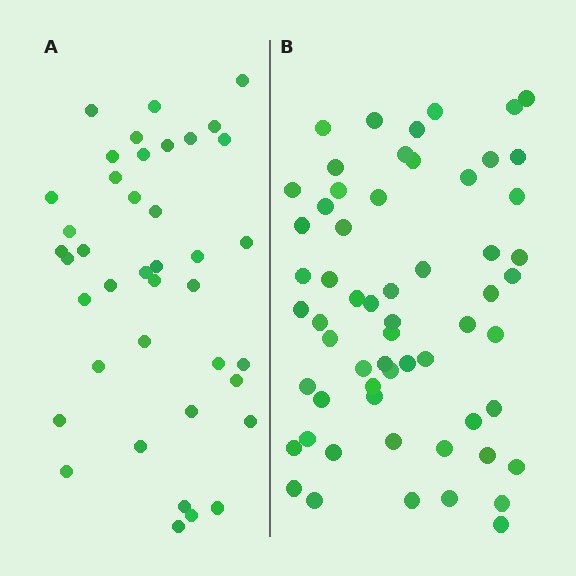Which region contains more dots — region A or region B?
Region B (the right region) has more dots.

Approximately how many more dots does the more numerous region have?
Region B has approximately 20 more dots than region A.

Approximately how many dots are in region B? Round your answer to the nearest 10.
About 60 dots.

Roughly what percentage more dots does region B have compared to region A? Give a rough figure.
About 50% more.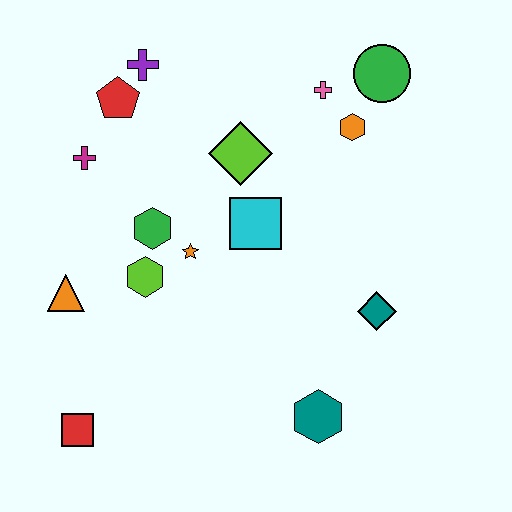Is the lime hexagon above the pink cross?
No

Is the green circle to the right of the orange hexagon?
Yes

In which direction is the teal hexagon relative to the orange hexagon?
The teal hexagon is below the orange hexagon.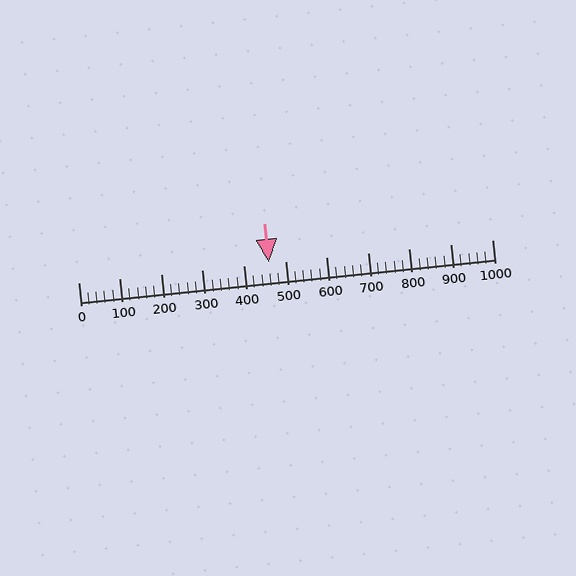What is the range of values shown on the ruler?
The ruler shows values from 0 to 1000.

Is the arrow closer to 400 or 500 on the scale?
The arrow is closer to 500.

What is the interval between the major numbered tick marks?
The major tick marks are spaced 100 units apart.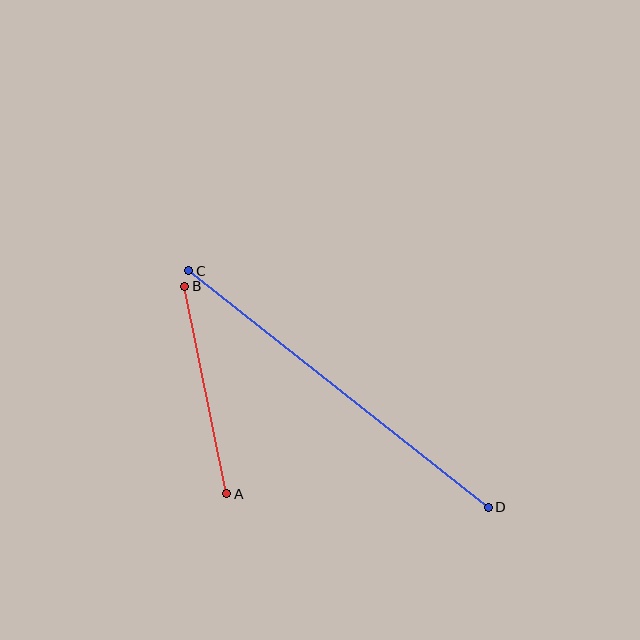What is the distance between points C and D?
The distance is approximately 381 pixels.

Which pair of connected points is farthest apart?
Points C and D are farthest apart.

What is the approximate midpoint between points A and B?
The midpoint is at approximately (206, 390) pixels.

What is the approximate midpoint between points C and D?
The midpoint is at approximately (338, 389) pixels.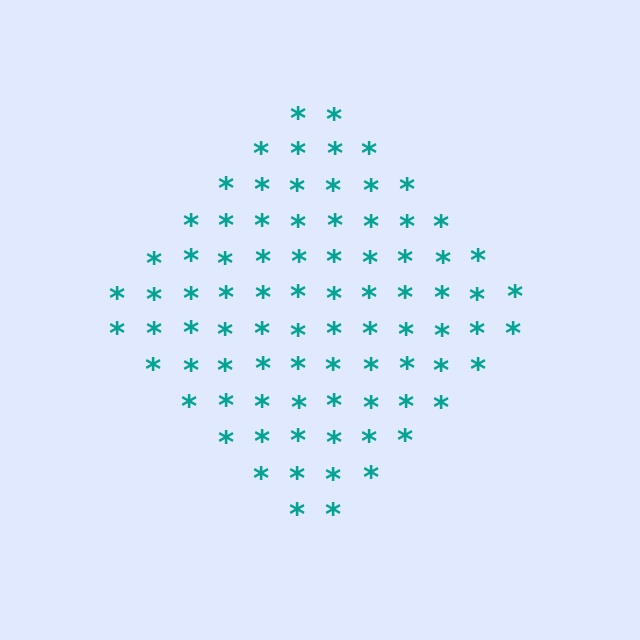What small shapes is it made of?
It is made of small asterisks.